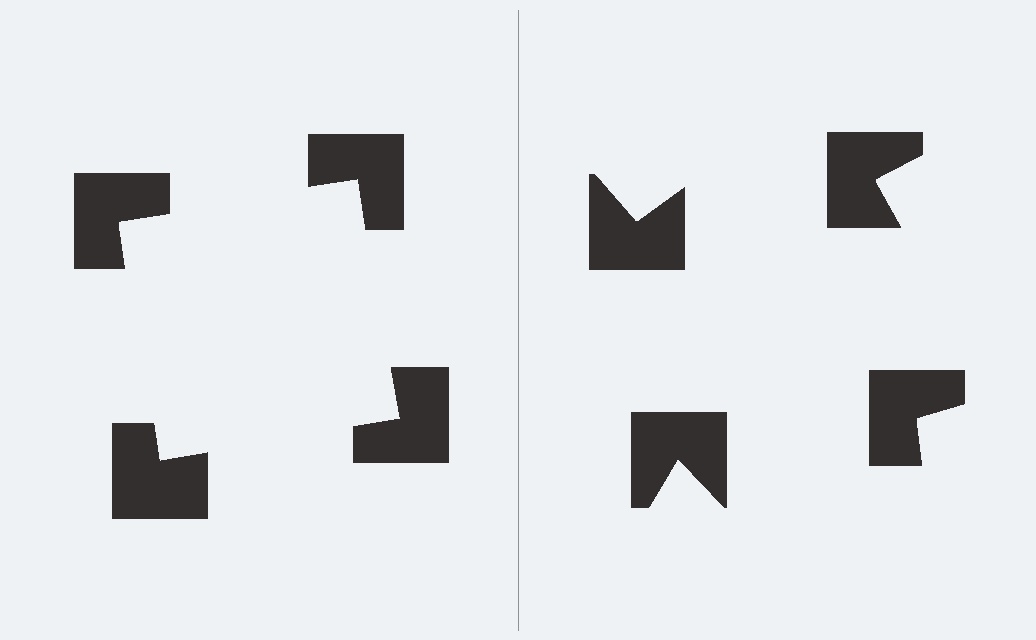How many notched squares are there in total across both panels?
8 — 4 on each side.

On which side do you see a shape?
An illusory square appears on the left side. On the right side the wedge cuts are rotated, so no coherent shape forms.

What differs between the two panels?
The notched squares are positioned identically on both sides; only the wedge orientations differ. On the left they align to a square; on the right they are misaligned.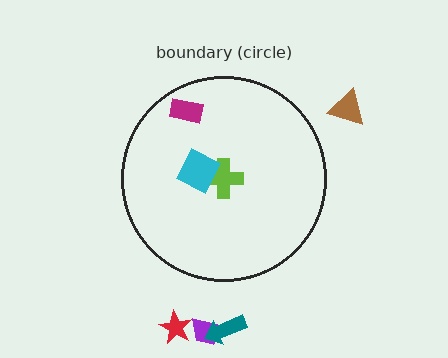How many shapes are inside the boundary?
3 inside, 4 outside.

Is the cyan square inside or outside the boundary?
Inside.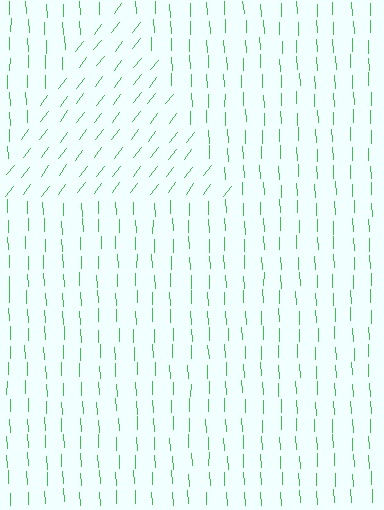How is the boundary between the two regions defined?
The boundary is defined purely by a change in line orientation (approximately 39 degrees difference). All lines are the same color and thickness.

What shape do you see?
I see a triangle.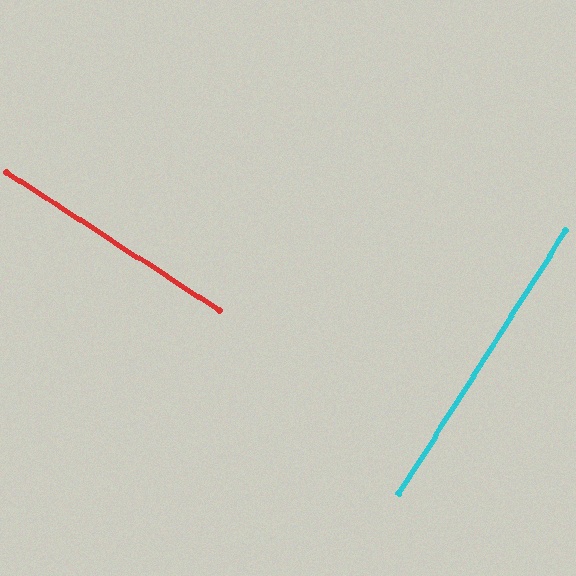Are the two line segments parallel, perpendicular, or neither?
Perpendicular — they meet at approximately 90°.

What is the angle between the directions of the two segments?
Approximately 90 degrees.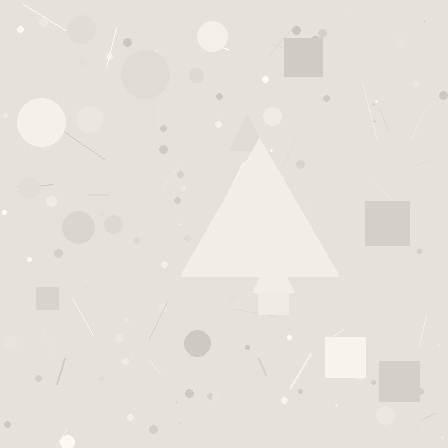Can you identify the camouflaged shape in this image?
The camouflaged shape is a triangle.